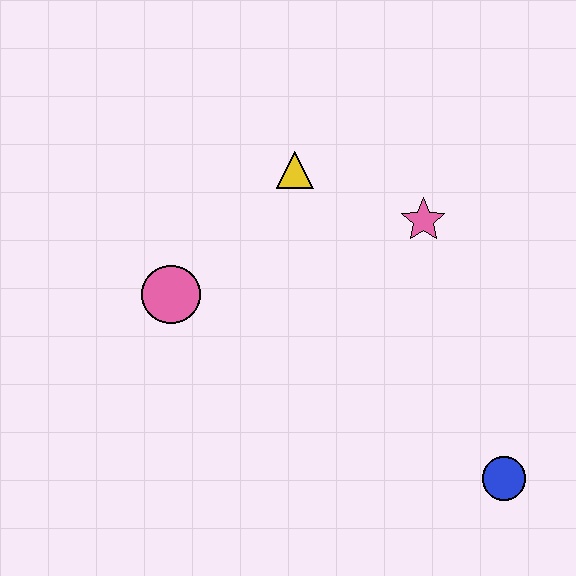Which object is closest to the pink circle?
The yellow triangle is closest to the pink circle.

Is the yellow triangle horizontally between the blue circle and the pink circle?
Yes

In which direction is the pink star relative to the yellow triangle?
The pink star is to the right of the yellow triangle.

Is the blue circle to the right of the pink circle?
Yes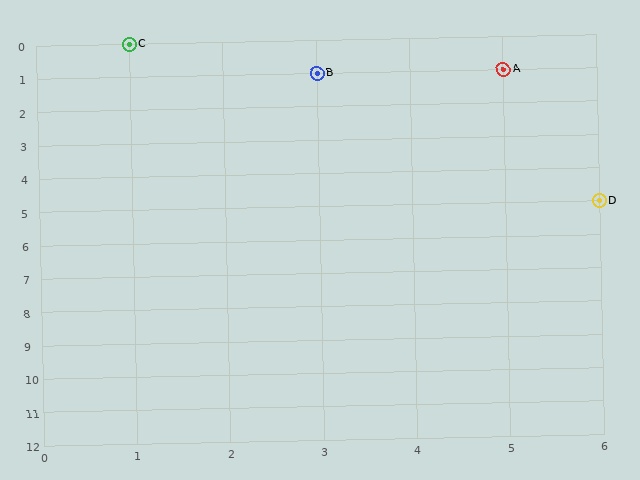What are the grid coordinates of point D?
Point D is at grid coordinates (6, 5).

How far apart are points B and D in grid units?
Points B and D are 3 columns and 4 rows apart (about 5.0 grid units diagonally).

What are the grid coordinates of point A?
Point A is at grid coordinates (5, 1).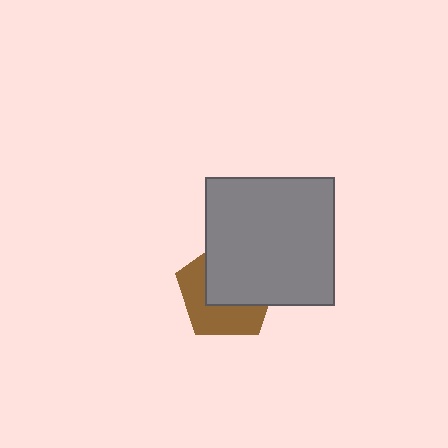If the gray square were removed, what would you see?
You would see the complete brown pentagon.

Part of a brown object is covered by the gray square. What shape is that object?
It is a pentagon.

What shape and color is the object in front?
The object in front is a gray square.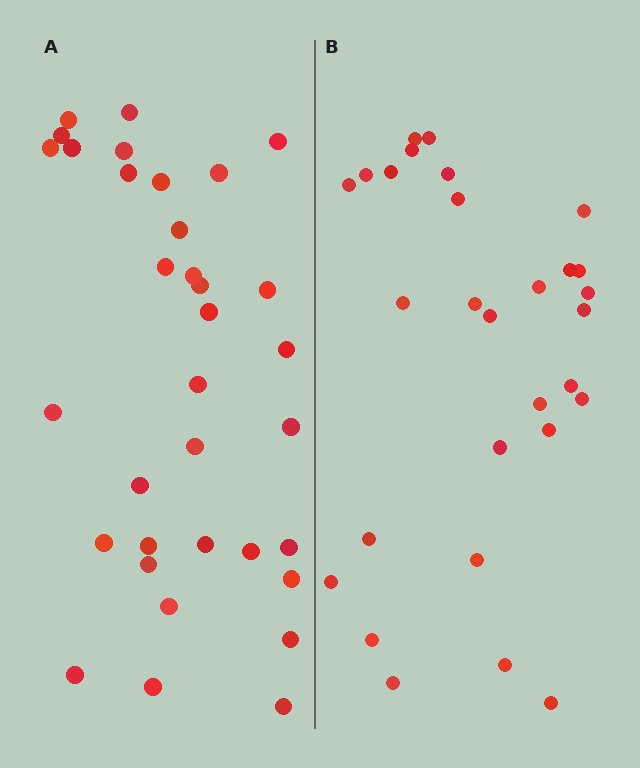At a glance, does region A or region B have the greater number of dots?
Region A (the left region) has more dots.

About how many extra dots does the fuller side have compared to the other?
Region A has about 5 more dots than region B.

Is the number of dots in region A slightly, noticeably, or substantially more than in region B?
Region A has only slightly more — the two regions are fairly close. The ratio is roughly 1.2 to 1.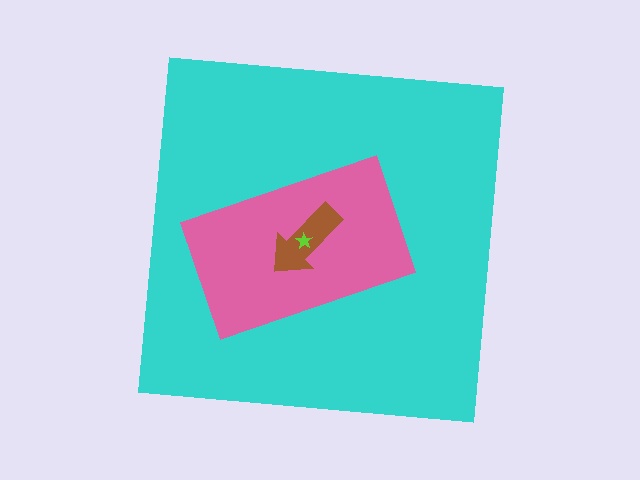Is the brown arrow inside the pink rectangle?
Yes.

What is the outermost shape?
The cyan square.